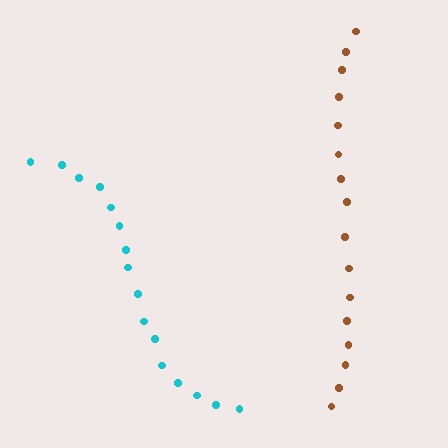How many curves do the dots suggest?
There are 2 distinct paths.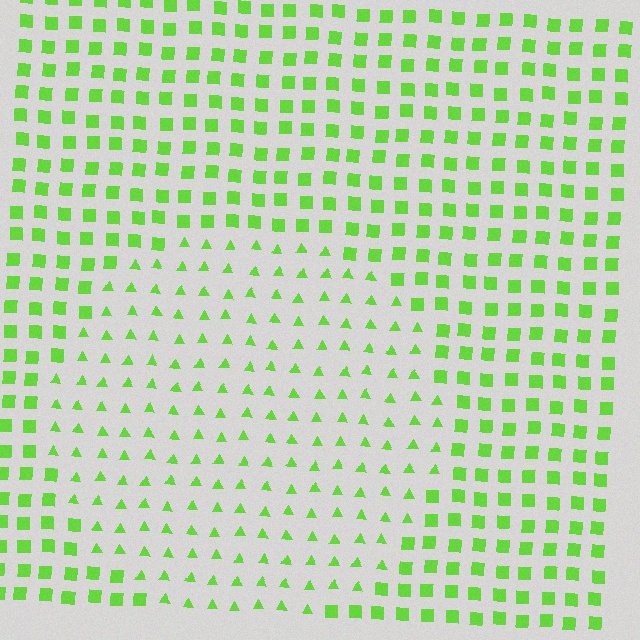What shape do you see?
I see a circle.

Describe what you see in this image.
The image is filled with small lime elements arranged in a uniform grid. A circle-shaped region contains triangles, while the surrounding area contains squares. The boundary is defined purely by the change in element shape.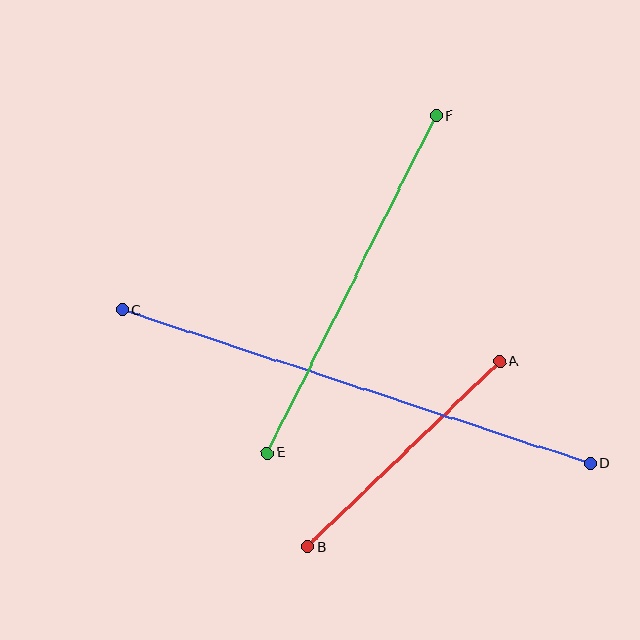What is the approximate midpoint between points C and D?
The midpoint is at approximately (356, 387) pixels.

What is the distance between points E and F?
The distance is approximately 377 pixels.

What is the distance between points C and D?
The distance is approximately 492 pixels.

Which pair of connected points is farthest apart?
Points C and D are farthest apart.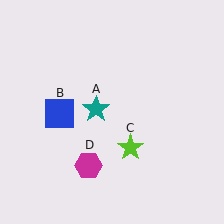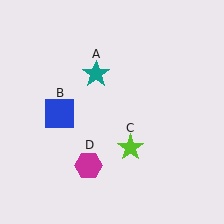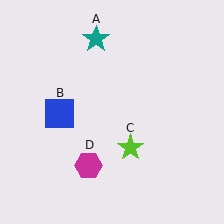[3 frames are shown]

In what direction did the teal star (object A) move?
The teal star (object A) moved up.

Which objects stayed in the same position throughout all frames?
Blue square (object B) and lime star (object C) and magenta hexagon (object D) remained stationary.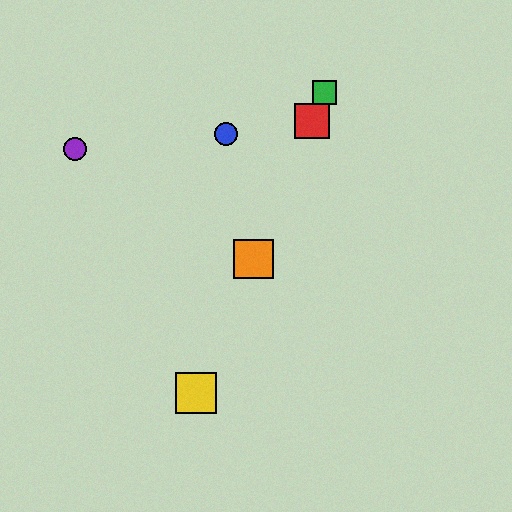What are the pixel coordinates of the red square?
The red square is at (312, 121).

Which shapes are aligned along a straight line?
The red square, the green square, the yellow square, the orange square are aligned along a straight line.